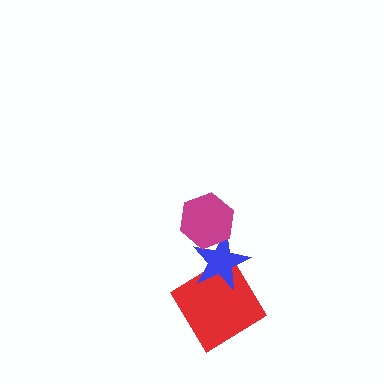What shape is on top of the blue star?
The magenta hexagon is on top of the blue star.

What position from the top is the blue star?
The blue star is 2nd from the top.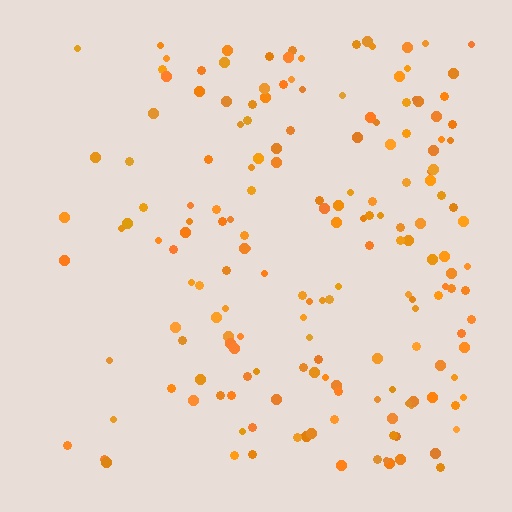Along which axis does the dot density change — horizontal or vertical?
Horizontal.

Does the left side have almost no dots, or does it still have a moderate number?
Still a moderate number, just noticeably fewer than the right.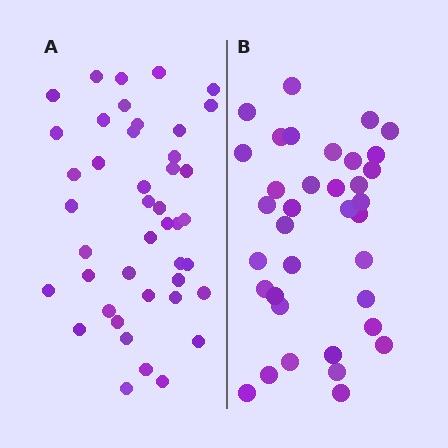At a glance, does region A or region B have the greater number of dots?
Region A (the left region) has more dots.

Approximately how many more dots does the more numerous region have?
Region A has roughly 8 or so more dots than region B.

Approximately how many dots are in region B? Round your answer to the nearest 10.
About 40 dots. (The exact count is 36, which rounds to 40.)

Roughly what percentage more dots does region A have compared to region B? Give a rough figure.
About 20% more.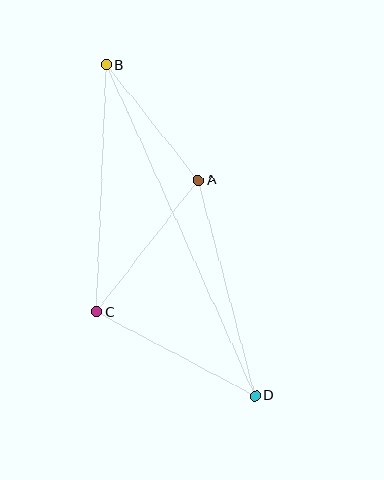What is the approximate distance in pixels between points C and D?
The distance between C and D is approximately 180 pixels.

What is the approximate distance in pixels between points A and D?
The distance between A and D is approximately 223 pixels.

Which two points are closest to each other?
Points A and B are closest to each other.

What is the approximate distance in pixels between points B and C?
The distance between B and C is approximately 248 pixels.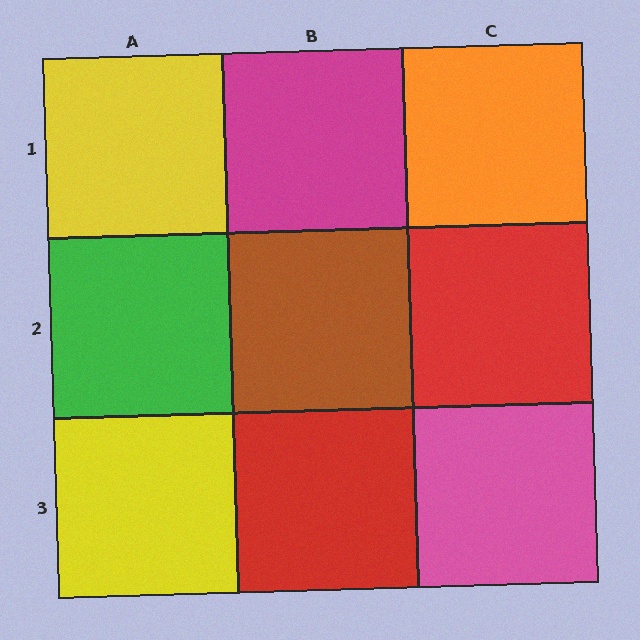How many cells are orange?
1 cell is orange.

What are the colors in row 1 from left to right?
Yellow, magenta, orange.